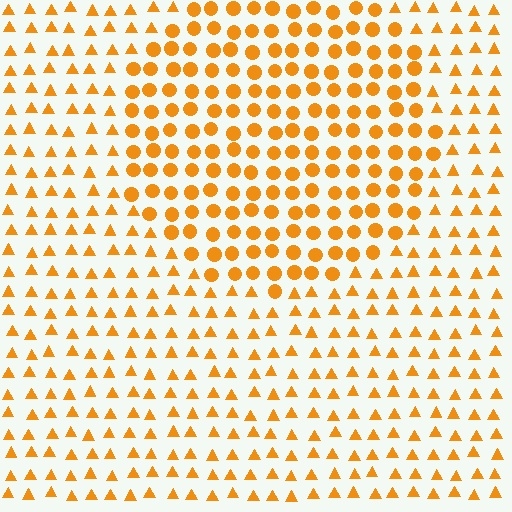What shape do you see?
I see a circle.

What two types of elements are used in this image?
The image uses circles inside the circle region and triangles outside it.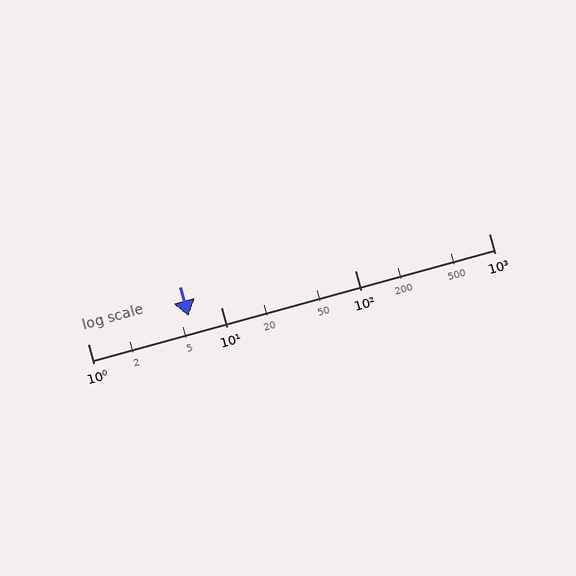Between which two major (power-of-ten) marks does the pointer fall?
The pointer is between 1 and 10.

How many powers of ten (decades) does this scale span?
The scale spans 3 decades, from 1 to 1000.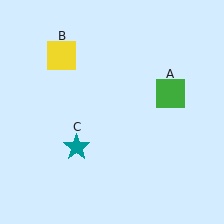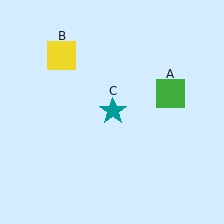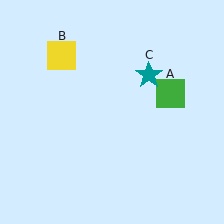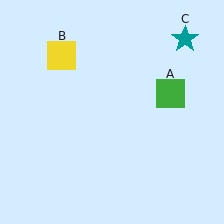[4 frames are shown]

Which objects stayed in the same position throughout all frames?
Green square (object A) and yellow square (object B) remained stationary.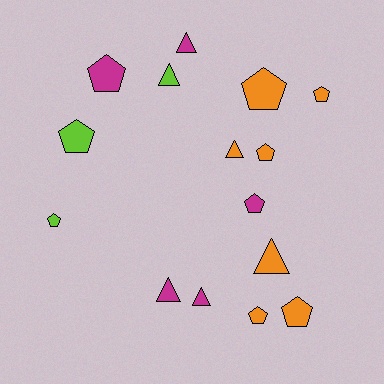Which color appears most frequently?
Orange, with 7 objects.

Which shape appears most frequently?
Pentagon, with 9 objects.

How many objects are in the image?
There are 15 objects.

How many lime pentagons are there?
There are 2 lime pentagons.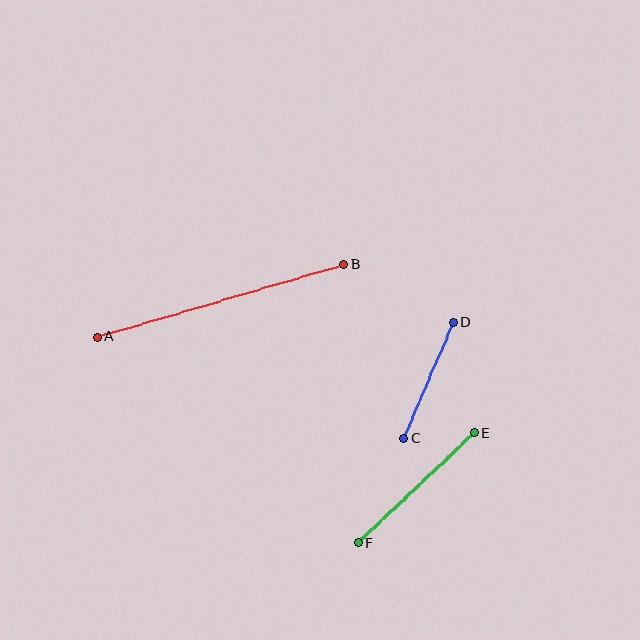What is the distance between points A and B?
The distance is approximately 256 pixels.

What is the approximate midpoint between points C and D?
The midpoint is at approximately (428, 380) pixels.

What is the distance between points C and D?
The distance is approximately 126 pixels.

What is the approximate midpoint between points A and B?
The midpoint is at approximately (221, 301) pixels.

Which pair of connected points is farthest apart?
Points A and B are farthest apart.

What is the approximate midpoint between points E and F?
The midpoint is at approximately (416, 488) pixels.